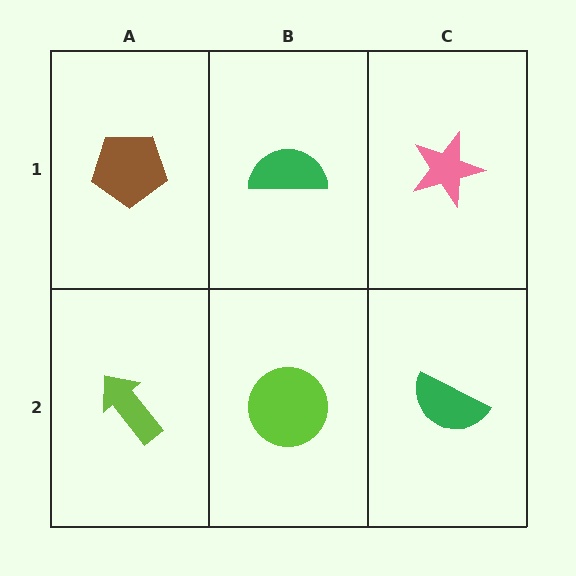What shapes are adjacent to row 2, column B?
A green semicircle (row 1, column B), a lime arrow (row 2, column A), a green semicircle (row 2, column C).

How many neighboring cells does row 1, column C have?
2.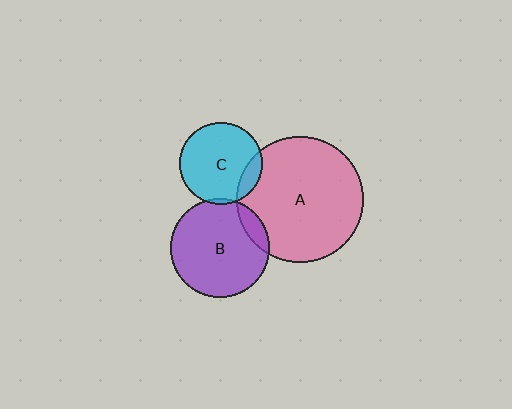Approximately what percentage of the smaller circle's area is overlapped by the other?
Approximately 10%.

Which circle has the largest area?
Circle A (pink).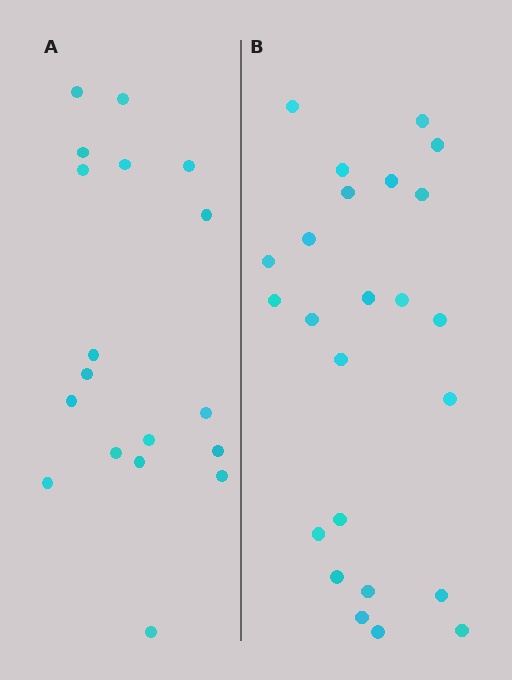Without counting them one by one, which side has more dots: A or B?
Region B (the right region) has more dots.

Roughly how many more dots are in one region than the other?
Region B has about 6 more dots than region A.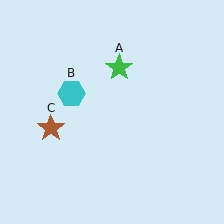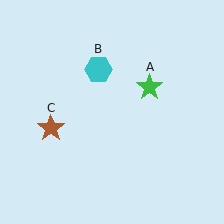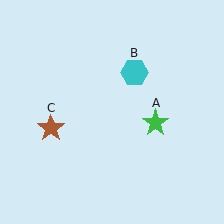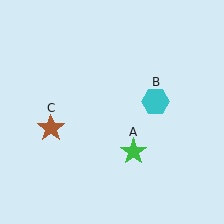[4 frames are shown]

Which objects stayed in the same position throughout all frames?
Brown star (object C) remained stationary.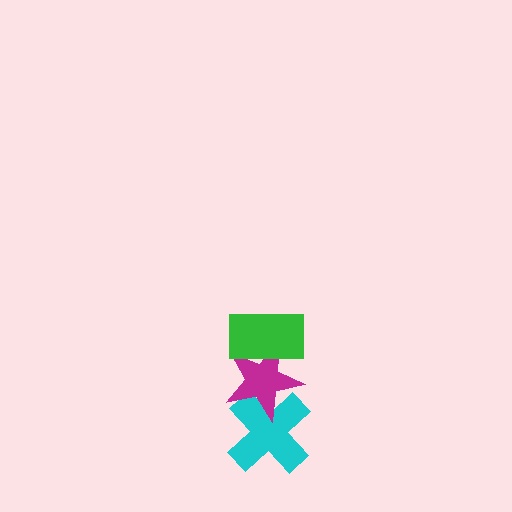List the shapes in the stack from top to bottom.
From top to bottom: the green rectangle, the magenta star, the cyan cross.